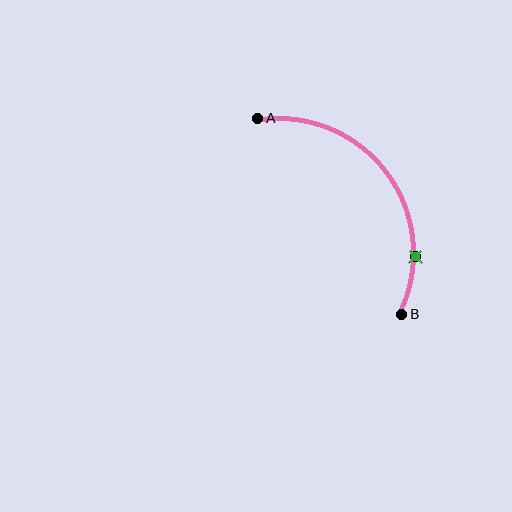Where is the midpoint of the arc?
The arc midpoint is the point on the curve farthest from the straight line joining A and B. It sits above and to the right of that line.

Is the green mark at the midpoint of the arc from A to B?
No. The green mark lies on the arc but is closer to endpoint B. The arc midpoint would be at the point on the curve equidistant along the arc from both A and B.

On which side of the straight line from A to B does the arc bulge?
The arc bulges above and to the right of the straight line connecting A and B.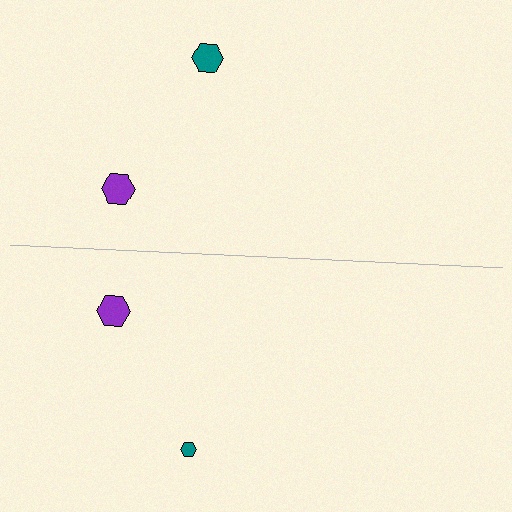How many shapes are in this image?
There are 4 shapes in this image.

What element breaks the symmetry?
The teal hexagon on the bottom side has a different size than its mirror counterpart.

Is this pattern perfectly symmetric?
No, the pattern is not perfectly symmetric. The teal hexagon on the bottom side has a different size than its mirror counterpart.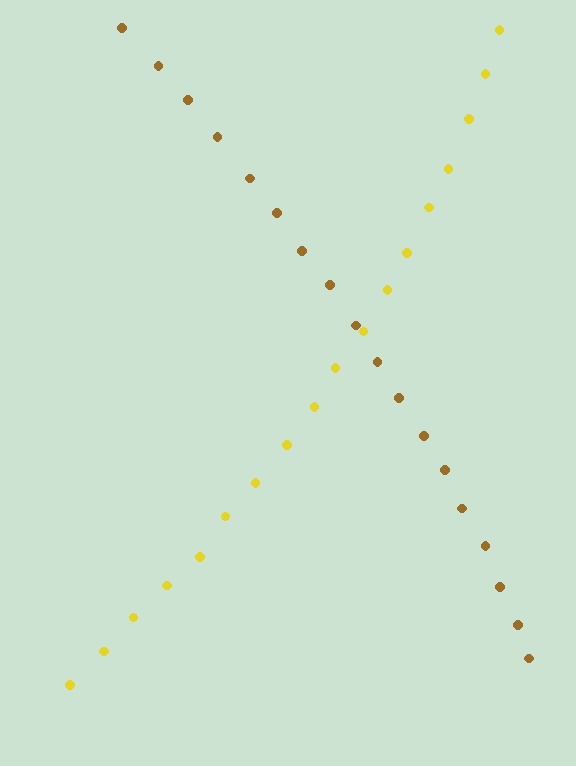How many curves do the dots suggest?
There are 2 distinct paths.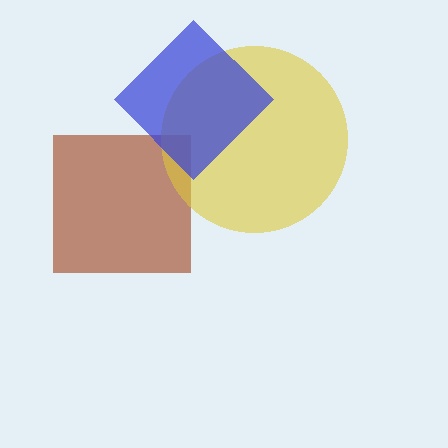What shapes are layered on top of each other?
The layered shapes are: a brown square, a yellow circle, a blue diamond.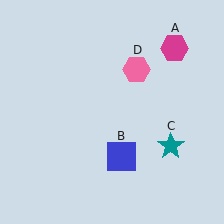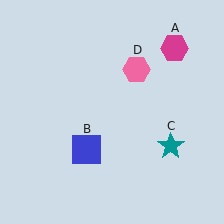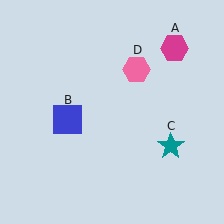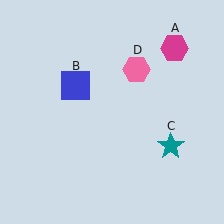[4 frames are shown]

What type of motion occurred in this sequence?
The blue square (object B) rotated clockwise around the center of the scene.